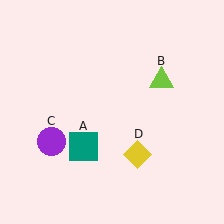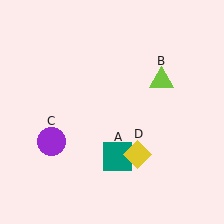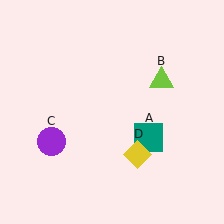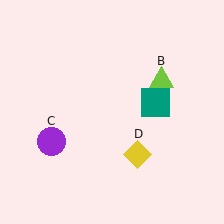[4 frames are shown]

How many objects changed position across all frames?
1 object changed position: teal square (object A).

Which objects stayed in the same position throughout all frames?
Lime triangle (object B) and purple circle (object C) and yellow diamond (object D) remained stationary.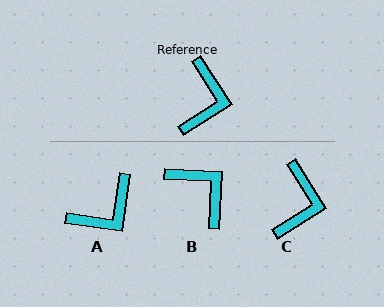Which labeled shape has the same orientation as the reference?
C.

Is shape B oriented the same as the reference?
No, it is off by about 55 degrees.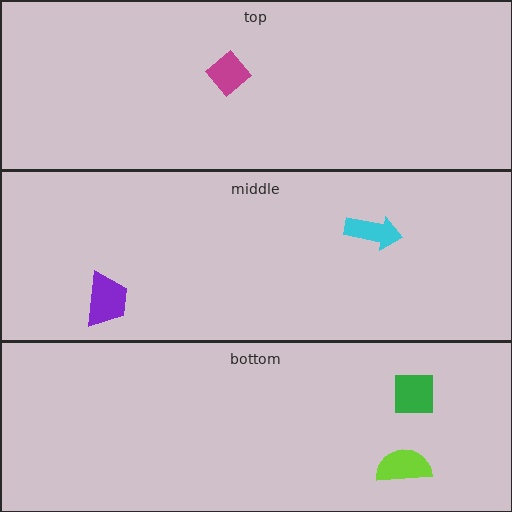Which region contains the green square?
The bottom region.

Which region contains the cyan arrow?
The middle region.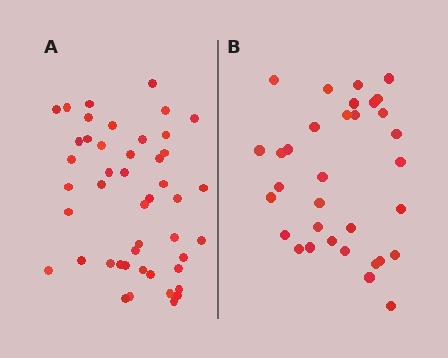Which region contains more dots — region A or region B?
Region A (the left region) has more dots.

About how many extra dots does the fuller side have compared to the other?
Region A has approximately 15 more dots than region B.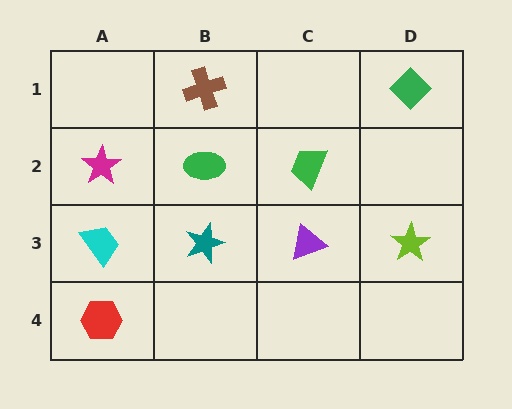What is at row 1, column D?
A green diamond.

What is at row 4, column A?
A red hexagon.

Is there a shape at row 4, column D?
No, that cell is empty.